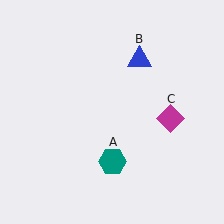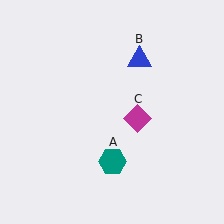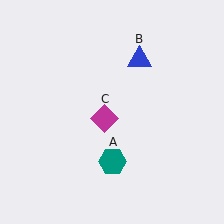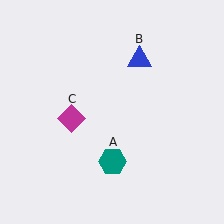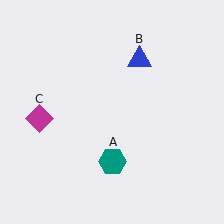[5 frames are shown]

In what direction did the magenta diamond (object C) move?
The magenta diamond (object C) moved left.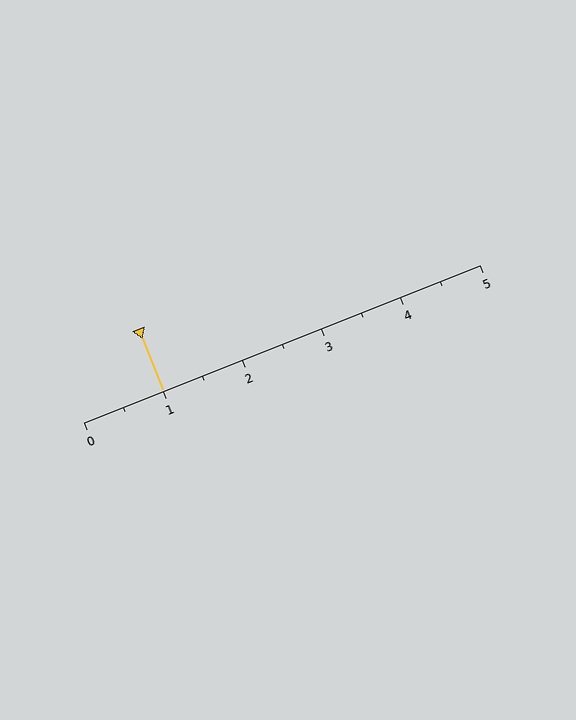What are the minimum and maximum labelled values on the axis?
The axis runs from 0 to 5.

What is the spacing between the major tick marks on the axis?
The major ticks are spaced 1 apart.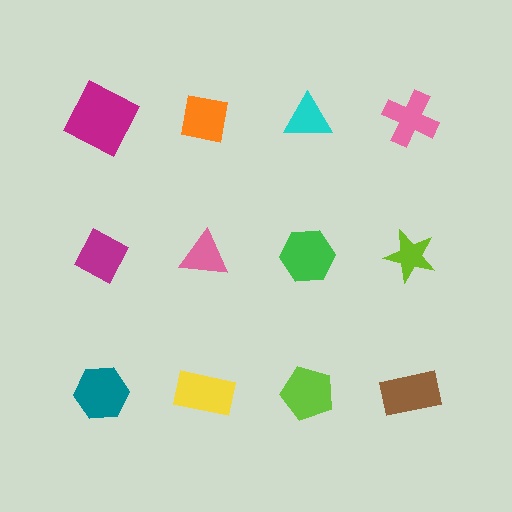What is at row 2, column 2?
A pink triangle.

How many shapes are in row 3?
4 shapes.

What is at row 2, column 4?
A lime star.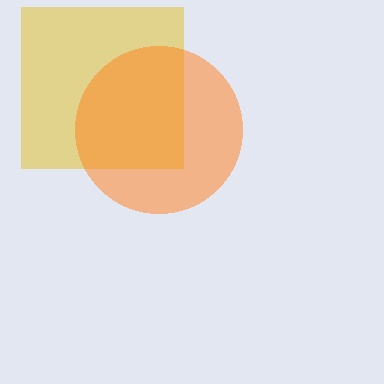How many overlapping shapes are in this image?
There are 2 overlapping shapes in the image.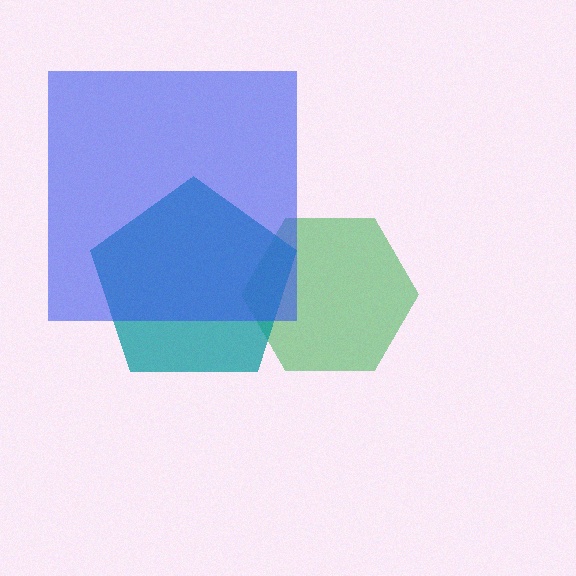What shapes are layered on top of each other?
The layered shapes are: a green hexagon, a teal pentagon, a blue square.